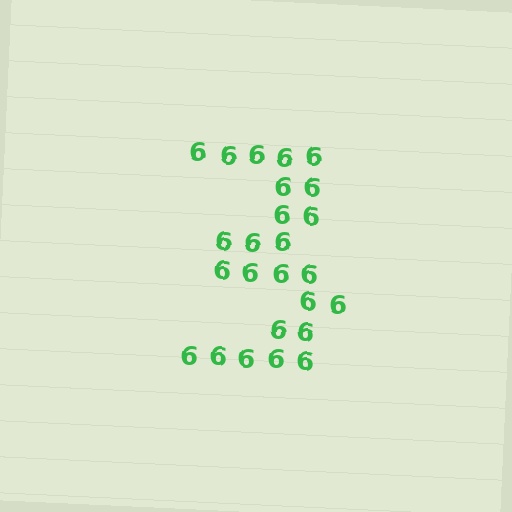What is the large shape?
The large shape is the digit 3.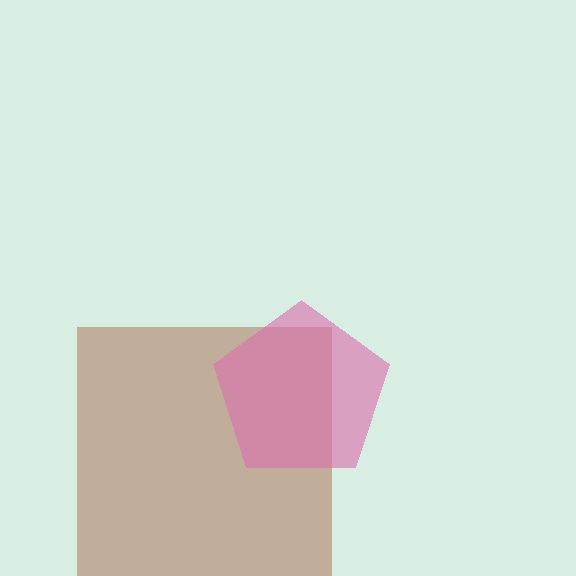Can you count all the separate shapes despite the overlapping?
Yes, there are 2 separate shapes.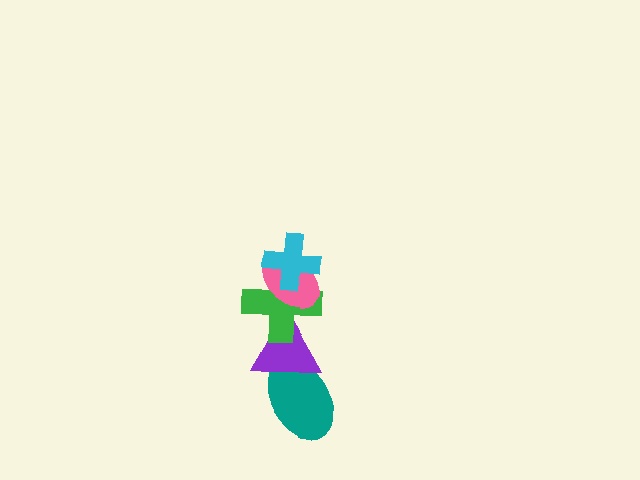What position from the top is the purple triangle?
The purple triangle is 4th from the top.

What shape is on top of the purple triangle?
The green cross is on top of the purple triangle.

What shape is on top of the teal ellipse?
The purple triangle is on top of the teal ellipse.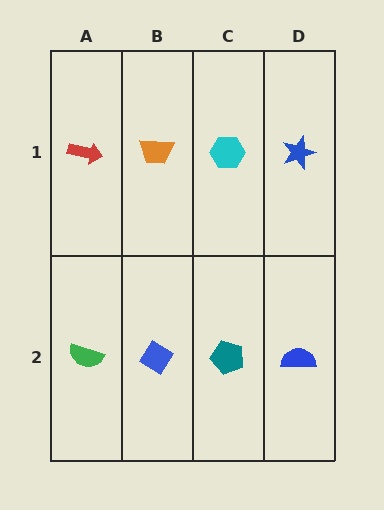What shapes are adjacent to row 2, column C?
A cyan hexagon (row 1, column C), a blue diamond (row 2, column B), a blue semicircle (row 2, column D).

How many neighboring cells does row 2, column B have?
3.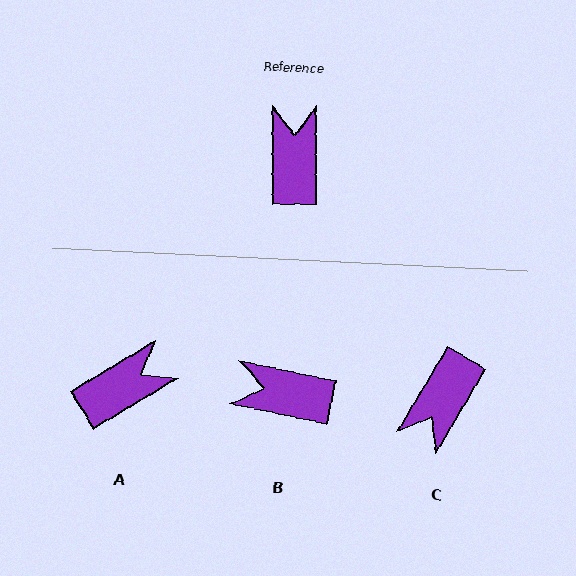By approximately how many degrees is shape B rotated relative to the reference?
Approximately 78 degrees counter-clockwise.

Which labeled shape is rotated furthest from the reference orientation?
C, about 149 degrees away.